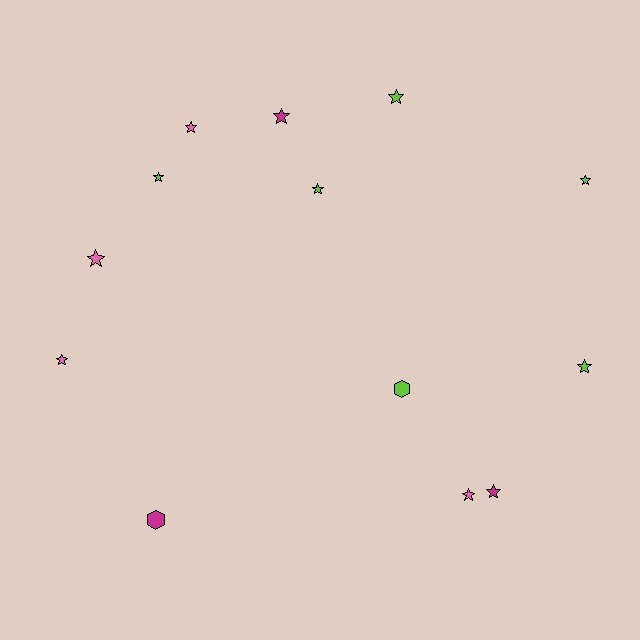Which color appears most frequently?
Lime, with 6 objects.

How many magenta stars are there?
There are 2 magenta stars.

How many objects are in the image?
There are 13 objects.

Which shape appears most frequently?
Star, with 11 objects.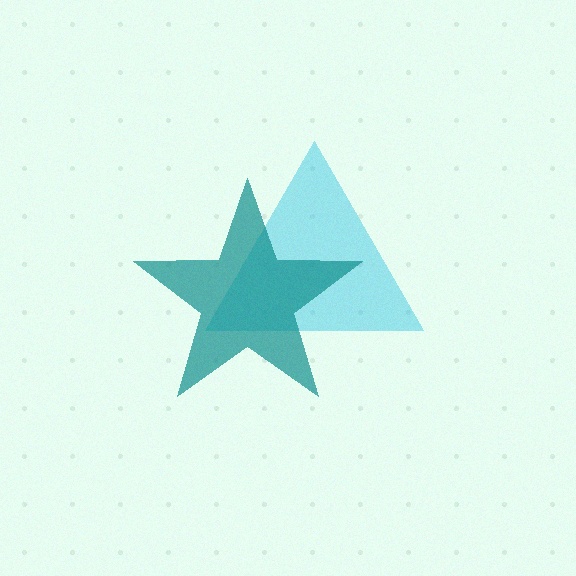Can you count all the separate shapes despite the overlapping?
Yes, there are 2 separate shapes.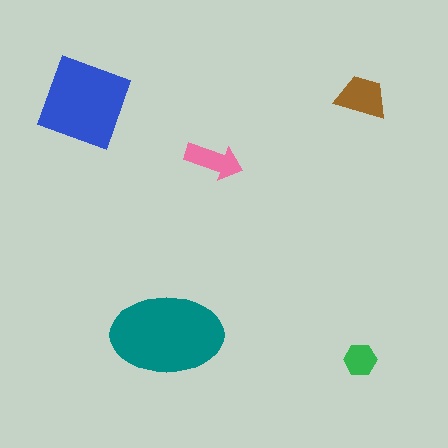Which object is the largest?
The teal ellipse.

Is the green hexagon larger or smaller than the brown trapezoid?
Smaller.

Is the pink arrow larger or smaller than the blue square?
Smaller.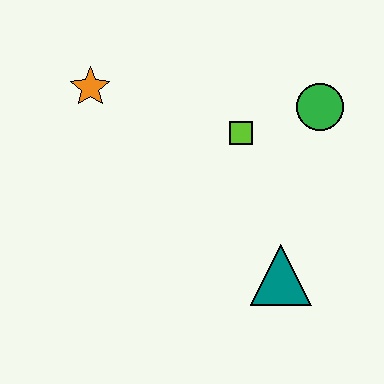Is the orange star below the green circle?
No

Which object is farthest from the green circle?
The orange star is farthest from the green circle.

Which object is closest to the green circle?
The lime square is closest to the green circle.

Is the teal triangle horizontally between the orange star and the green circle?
Yes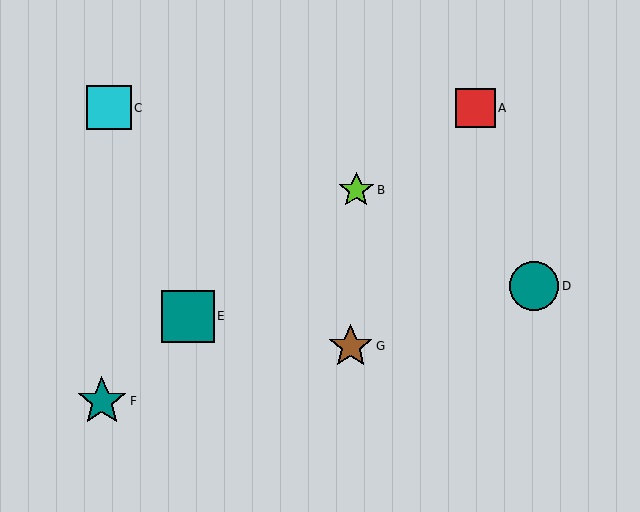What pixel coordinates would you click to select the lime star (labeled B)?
Click at (356, 190) to select the lime star B.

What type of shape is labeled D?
Shape D is a teal circle.